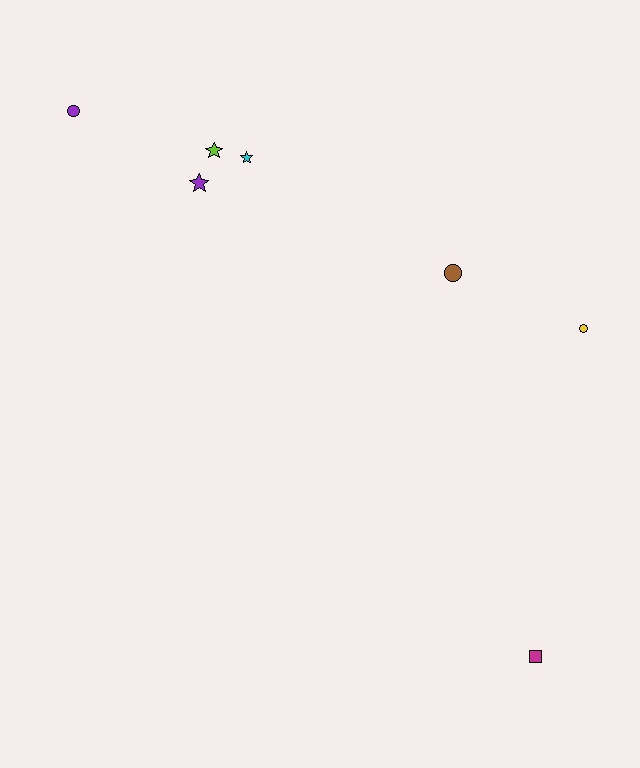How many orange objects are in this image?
There are no orange objects.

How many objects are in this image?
There are 7 objects.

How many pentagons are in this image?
There are no pentagons.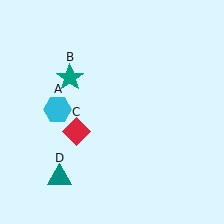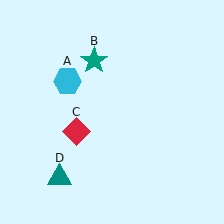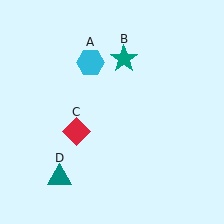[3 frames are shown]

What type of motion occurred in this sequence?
The cyan hexagon (object A), teal star (object B) rotated clockwise around the center of the scene.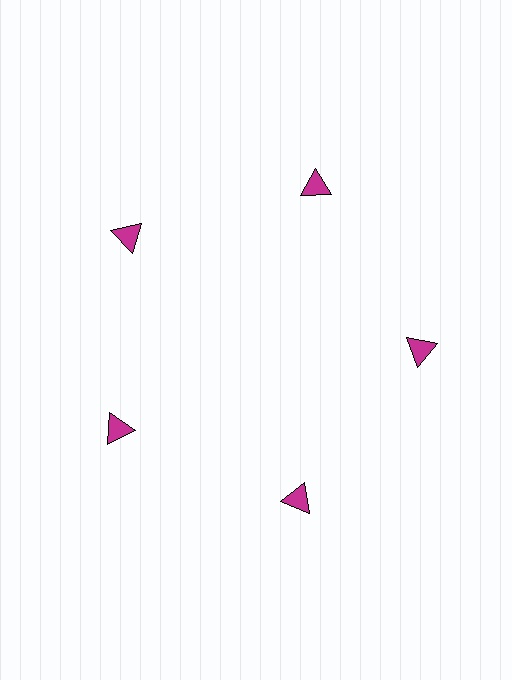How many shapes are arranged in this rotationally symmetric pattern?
There are 5 shapes, arranged in 5 groups of 1.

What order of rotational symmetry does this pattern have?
This pattern has 5-fold rotational symmetry.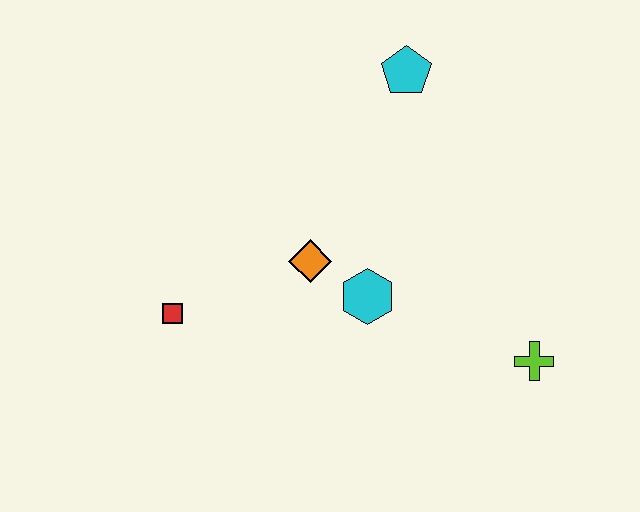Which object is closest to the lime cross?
The cyan hexagon is closest to the lime cross.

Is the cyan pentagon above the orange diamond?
Yes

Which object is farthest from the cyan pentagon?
The red square is farthest from the cyan pentagon.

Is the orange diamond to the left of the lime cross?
Yes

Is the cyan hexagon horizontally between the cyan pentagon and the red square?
Yes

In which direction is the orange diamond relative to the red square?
The orange diamond is to the right of the red square.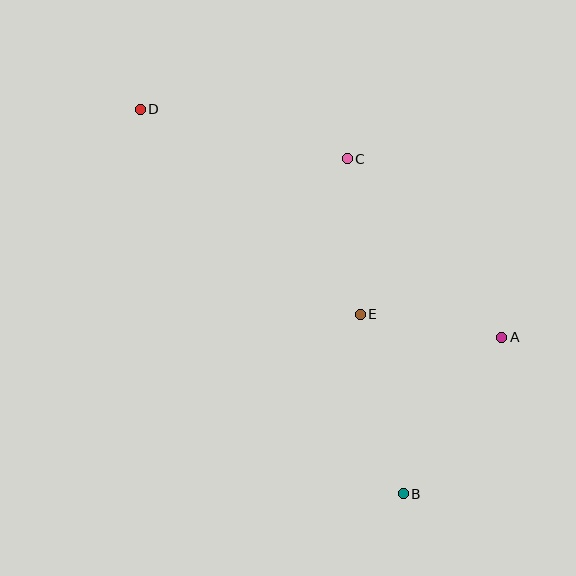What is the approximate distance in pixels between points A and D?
The distance between A and D is approximately 427 pixels.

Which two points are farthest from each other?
Points B and D are farthest from each other.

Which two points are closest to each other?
Points A and E are closest to each other.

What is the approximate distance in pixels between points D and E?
The distance between D and E is approximately 301 pixels.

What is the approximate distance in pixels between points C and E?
The distance between C and E is approximately 156 pixels.